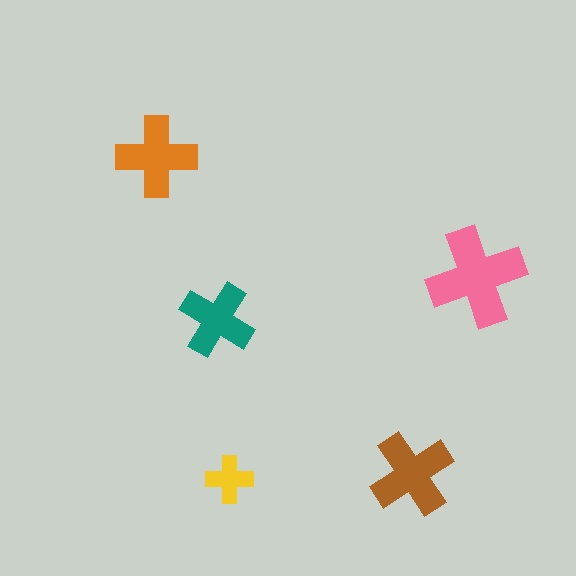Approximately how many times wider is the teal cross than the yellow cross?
About 1.5 times wider.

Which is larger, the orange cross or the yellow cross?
The orange one.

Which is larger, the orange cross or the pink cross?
The pink one.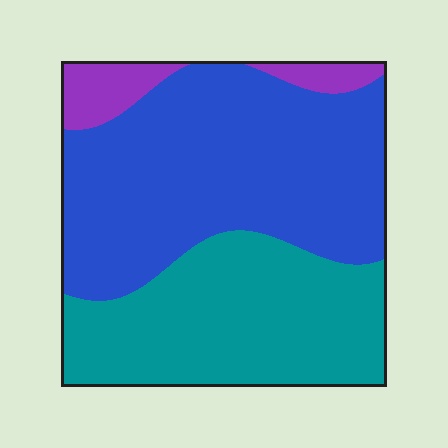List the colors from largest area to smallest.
From largest to smallest: blue, teal, purple.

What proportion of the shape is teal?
Teal takes up about three eighths (3/8) of the shape.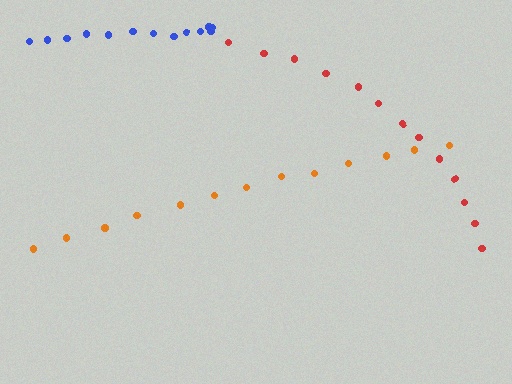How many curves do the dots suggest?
There are 3 distinct paths.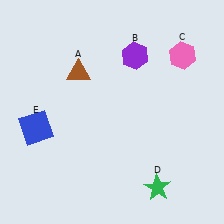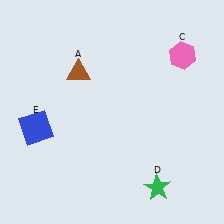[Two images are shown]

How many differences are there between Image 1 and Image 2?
There is 1 difference between the two images.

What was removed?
The purple hexagon (B) was removed in Image 2.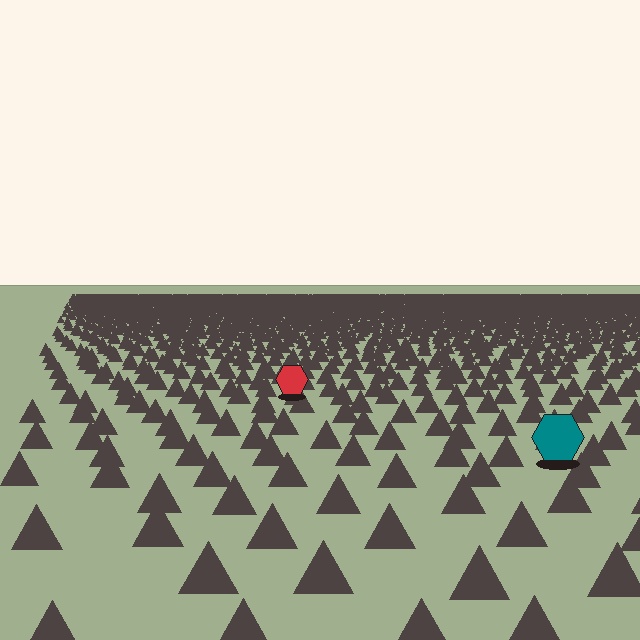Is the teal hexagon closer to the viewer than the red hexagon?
Yes. The teal hexagon is closer — you can tell from the texture gradient: the ground texture is coarser near it.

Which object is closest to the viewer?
The teal hexagon is closest. The texture marks near it are larger and more spread out.